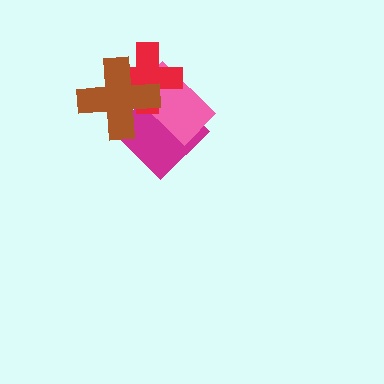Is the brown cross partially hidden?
No, no other shape covers it.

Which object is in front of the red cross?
The brown cross is in front of the red cross.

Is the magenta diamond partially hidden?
Yes, it is partially covered by another shape.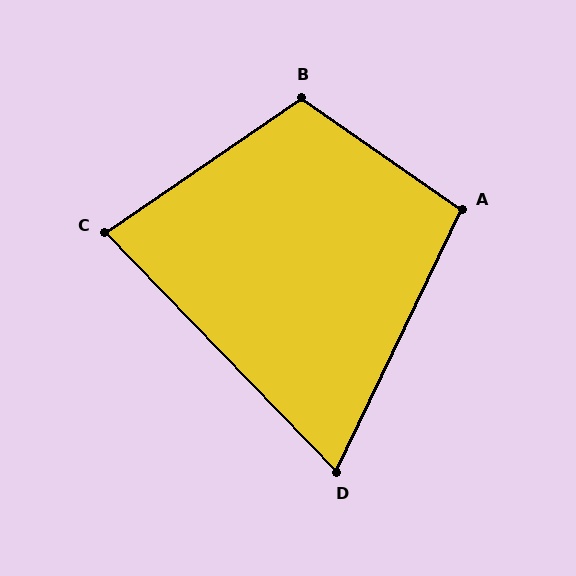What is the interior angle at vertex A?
Approximately 99 degrees (obtuse).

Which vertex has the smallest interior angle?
D, at approximately 69 degrees.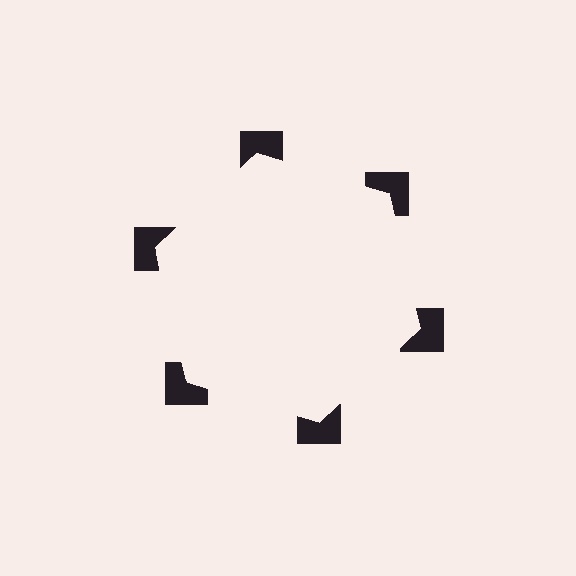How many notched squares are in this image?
There are 6 — one at each vertex of the illusory hexagon.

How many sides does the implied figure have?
6 sides.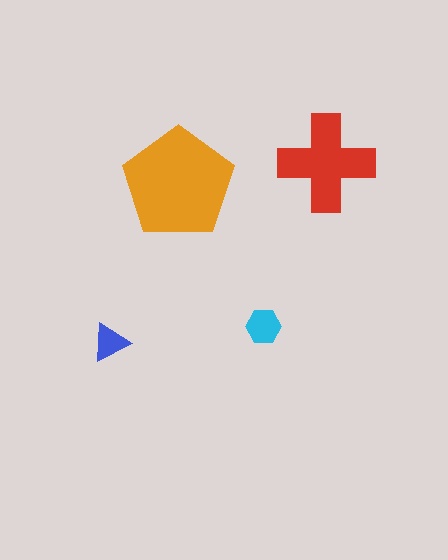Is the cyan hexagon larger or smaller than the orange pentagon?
Smaller.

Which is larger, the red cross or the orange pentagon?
The orange pentagon.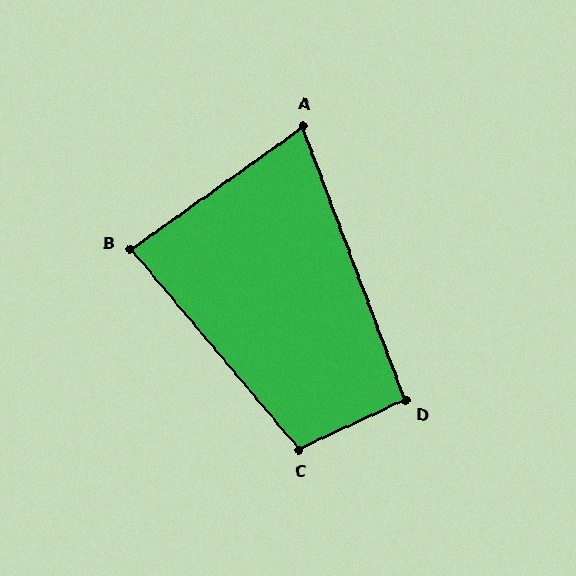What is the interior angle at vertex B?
Approximately 85 degrees (approximately right).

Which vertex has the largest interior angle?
C, at approximately 105 degrees.